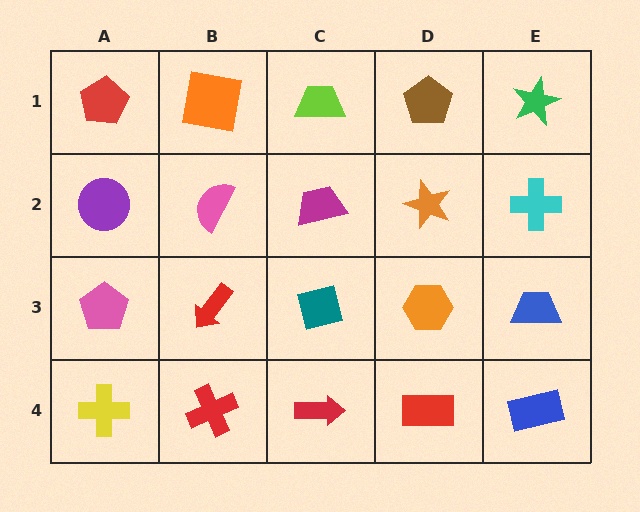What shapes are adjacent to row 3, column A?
A purple circle (row 2, column A), a yellow cross (row 4, column A), a red arrow (row 3, column B).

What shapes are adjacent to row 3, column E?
A cyan cross (row 2, column E), a blue rectangle (row 4, column E), an orange hexagon (row 3, column D).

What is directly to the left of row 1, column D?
A lime trapezoid.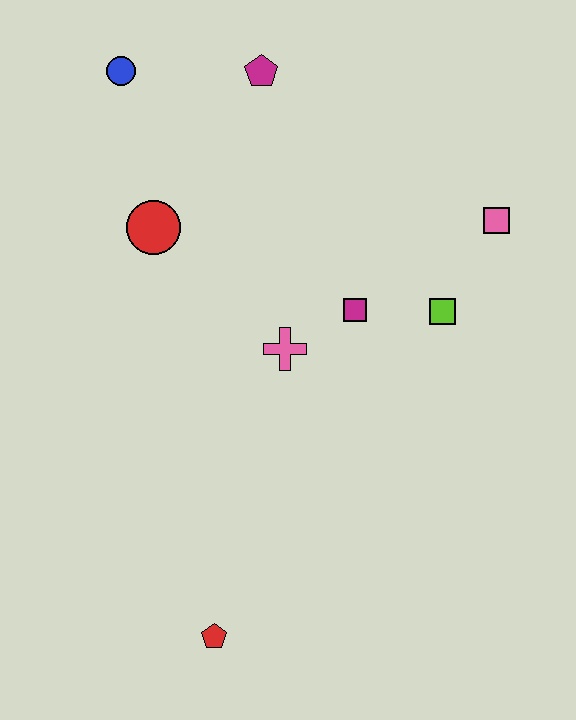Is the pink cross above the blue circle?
No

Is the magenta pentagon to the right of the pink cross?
No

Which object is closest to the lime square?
The magenta square is closest to the lime square.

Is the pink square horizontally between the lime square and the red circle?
No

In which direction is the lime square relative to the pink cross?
The lime square is to the right of the pink cross.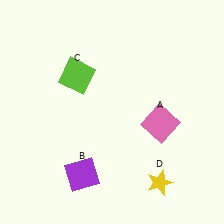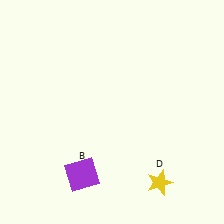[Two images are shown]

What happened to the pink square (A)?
The pink square (A) was removed in Image 2. It was in the bottom-right area of Image 1.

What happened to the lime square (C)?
The lime square (C) was removed in Image 2. It was in the top-left area of Image 1.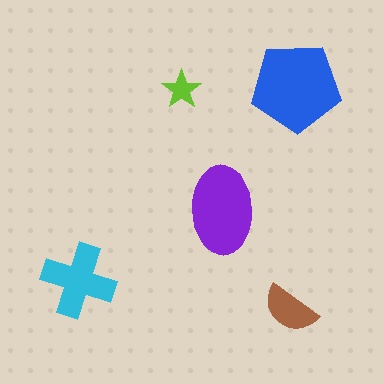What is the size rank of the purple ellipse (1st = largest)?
2nd.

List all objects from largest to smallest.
The blue pentagon, the purple ellipse, the cyan cross, the brown semicircle, the lime star.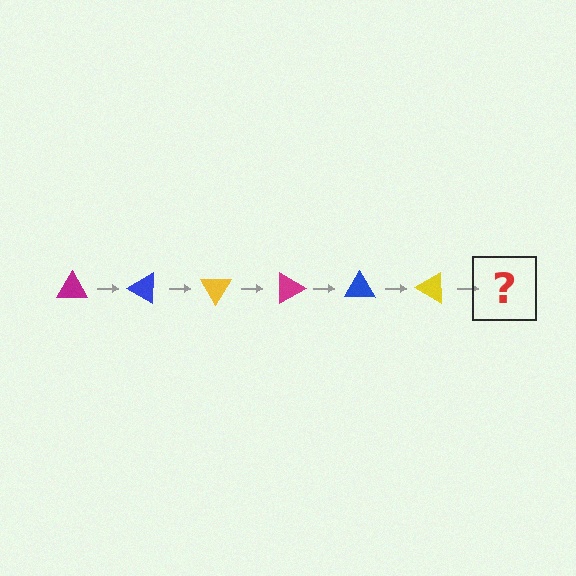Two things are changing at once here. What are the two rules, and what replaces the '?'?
The two rules are that it rotates 30 degrees each step and the color cycles through magenta, blue, and yellow. The '?' should be a magenta triangle, rotated 180 degrees from the start.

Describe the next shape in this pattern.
It should be a magenta triangle, rotated 180 degrees from the start.